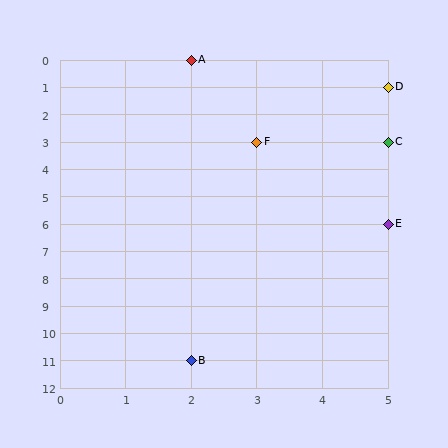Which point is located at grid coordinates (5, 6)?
Point E is at (5, 6).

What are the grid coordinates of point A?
Point A is at grid coordinates (2, 0).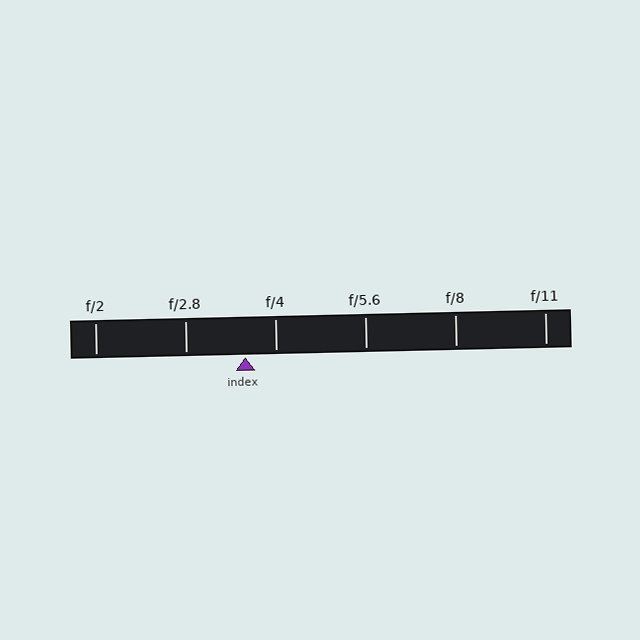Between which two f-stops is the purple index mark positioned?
The index mark is between f/2.8 and f/4.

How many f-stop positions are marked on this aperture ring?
There are 6 f-stop positions marked.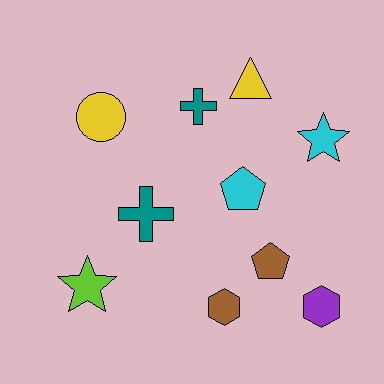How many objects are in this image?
There are 10 objects.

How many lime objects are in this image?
There is 1 lime object.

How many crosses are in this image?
There are 2 crosses.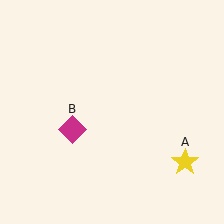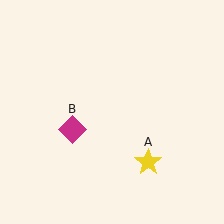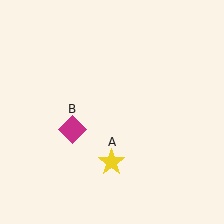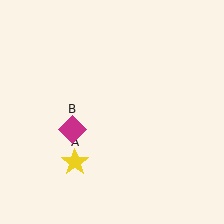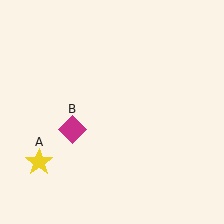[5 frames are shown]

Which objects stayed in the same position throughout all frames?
Magenta diamond (object B) remained stationary.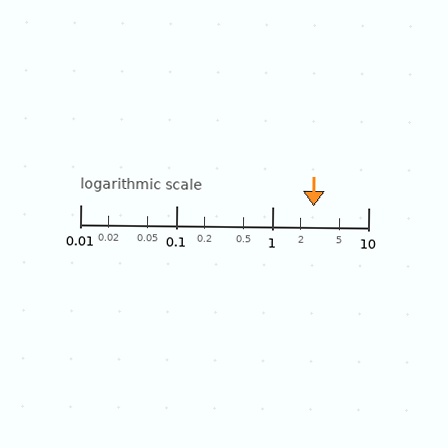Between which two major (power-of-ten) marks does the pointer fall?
The pointer is between 1 and 10.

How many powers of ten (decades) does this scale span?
The scale spans 3 decades, from 0.01 to 10.